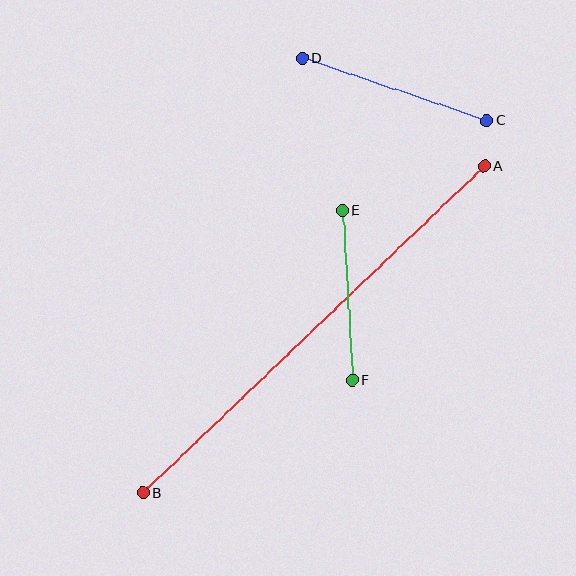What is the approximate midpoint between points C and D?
The midpoint is at approximately (395, 90) pixels.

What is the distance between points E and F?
The distance is approximately 170 pixels.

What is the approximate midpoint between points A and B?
The midpoint is at approximately (314, 330) pixels.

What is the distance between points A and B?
The distance is approximately 473 pixels.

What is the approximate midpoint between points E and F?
The midpoint is at approximately (347, 295) pixels.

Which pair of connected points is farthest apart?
Points A and B are farthest apart.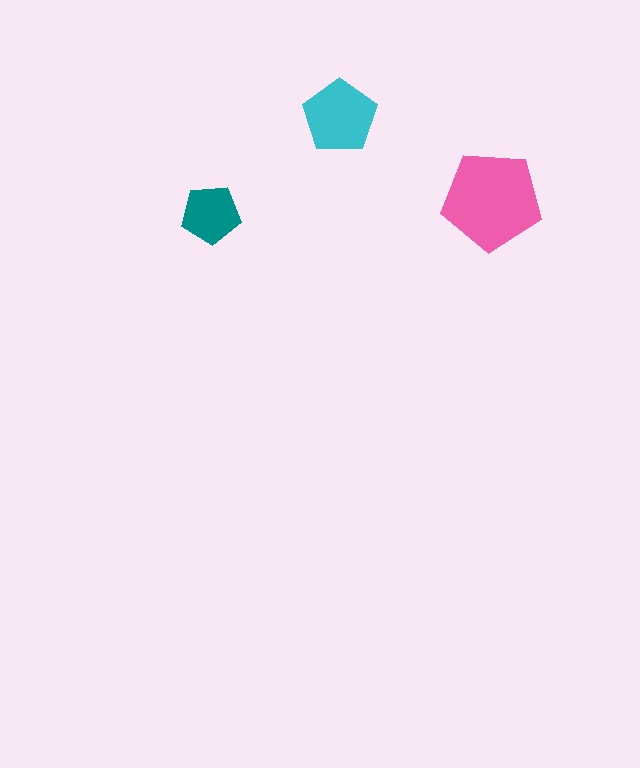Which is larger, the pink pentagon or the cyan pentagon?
The pink one.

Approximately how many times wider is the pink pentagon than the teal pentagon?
About 1.5 times wider.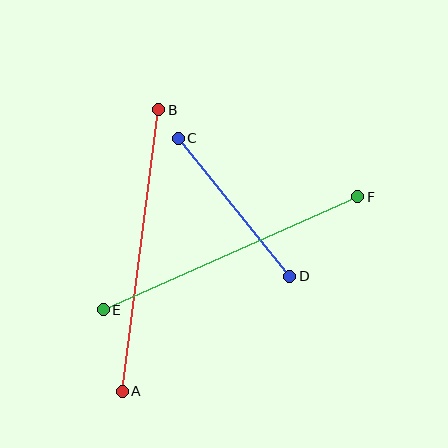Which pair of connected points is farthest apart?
Points A and B are farthest apart.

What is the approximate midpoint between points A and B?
The midpoint is at approximately (140, 250) pixels.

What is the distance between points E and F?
The distance is approximately 278 pixels.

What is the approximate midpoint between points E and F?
The midpoint is at approximately (231, 253) pixels.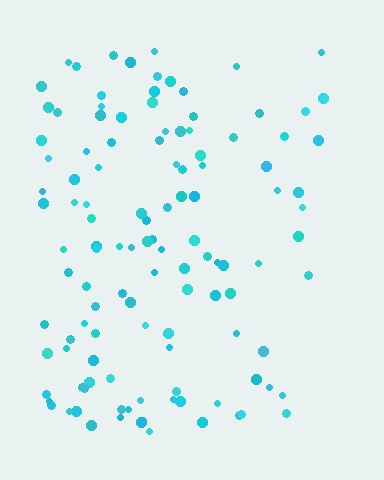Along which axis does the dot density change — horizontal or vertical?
Horizontal.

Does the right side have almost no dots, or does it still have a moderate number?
Still a moderate number, just noticeably fewer than the left.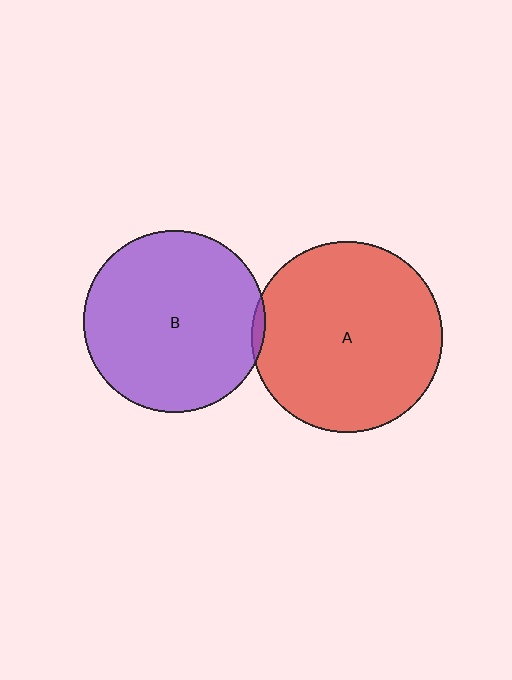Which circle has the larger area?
Circle A (red).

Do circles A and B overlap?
Yes.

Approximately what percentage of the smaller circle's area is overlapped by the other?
Approximately 5%.